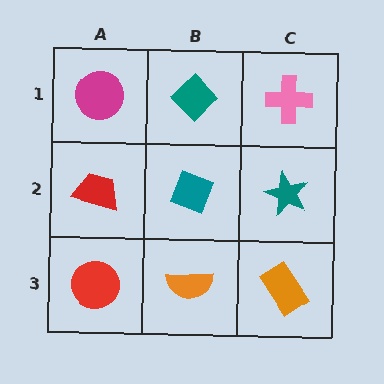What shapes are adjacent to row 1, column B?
A teal diamond (row 2, column B), a magenta circle (row 1, column A), a pink cross (row 1, column C).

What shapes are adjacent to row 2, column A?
A magenta circle (row 1, column A), a red circle (row 3, column A), a teal diamond (row 2, column B).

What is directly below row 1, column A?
A red trapezoid.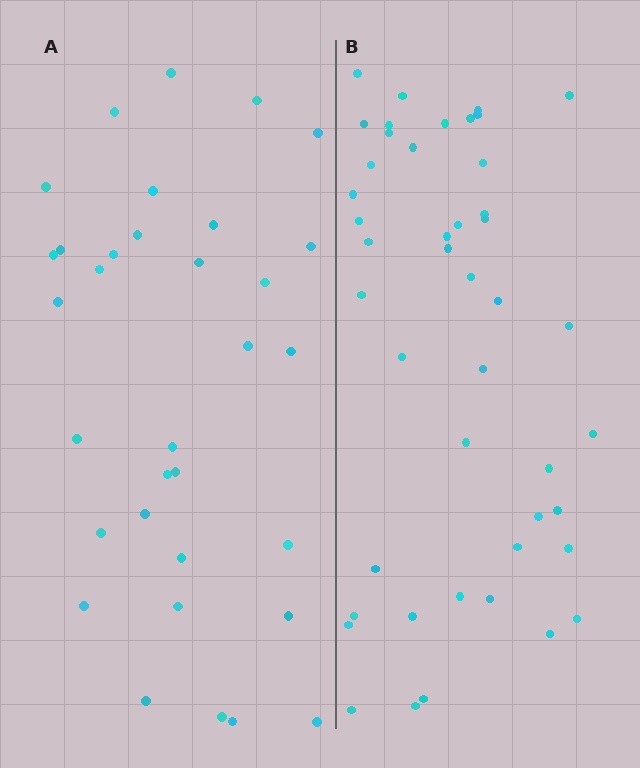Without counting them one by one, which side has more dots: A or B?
Region B (the right region) has more dots.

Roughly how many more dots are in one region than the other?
Region B has roughly 12 or so more dots than region A.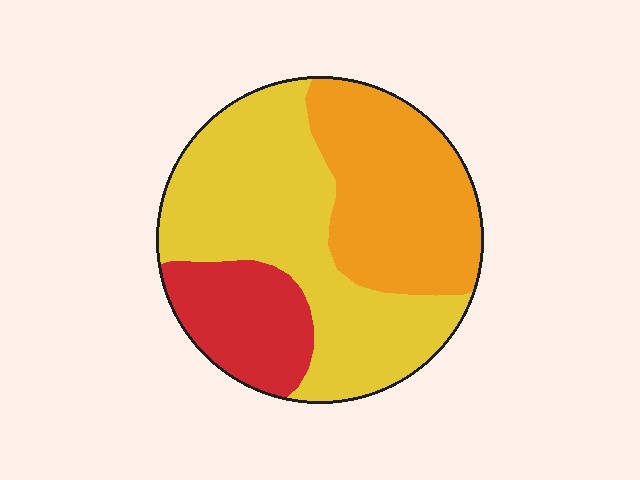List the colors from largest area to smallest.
From largest to smallest: yellow, orange, red.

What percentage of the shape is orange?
Orange takes up between a quarter and a half of the shape.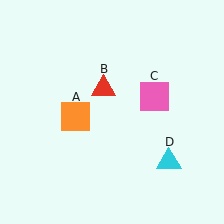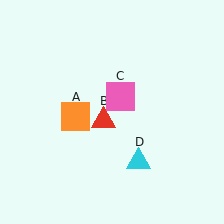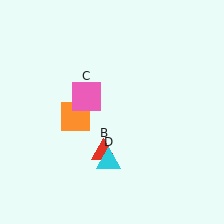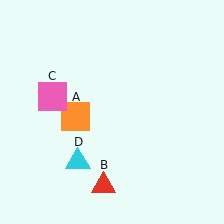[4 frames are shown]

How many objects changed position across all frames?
3 objects changed position: red triangle (object B), pink square (object C), cyan triangle (object D).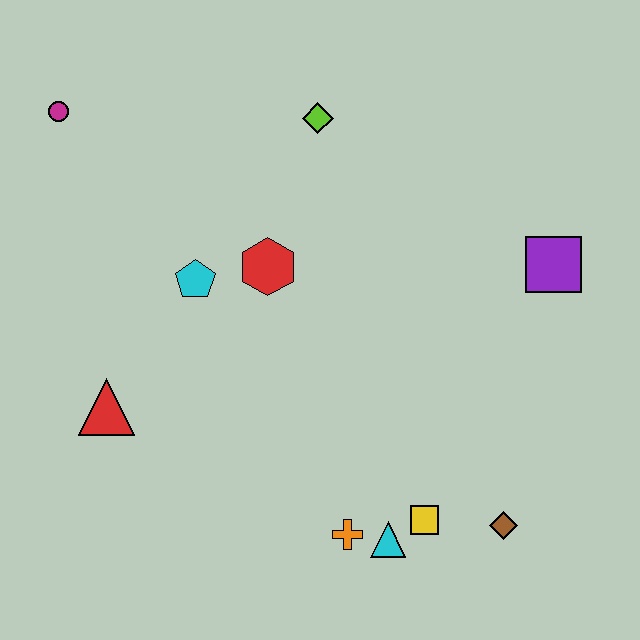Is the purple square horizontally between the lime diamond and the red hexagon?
No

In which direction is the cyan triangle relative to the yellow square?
The cyan triangle is to the left of the yellow square.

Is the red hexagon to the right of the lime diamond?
No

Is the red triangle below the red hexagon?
Yes